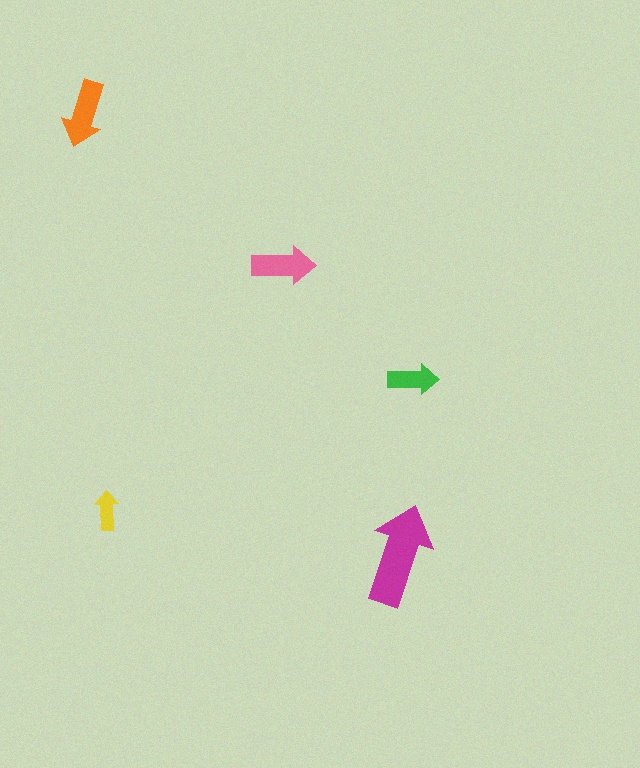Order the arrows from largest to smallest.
the magenta one, the orange one, the pink one, the green one, the yellow one.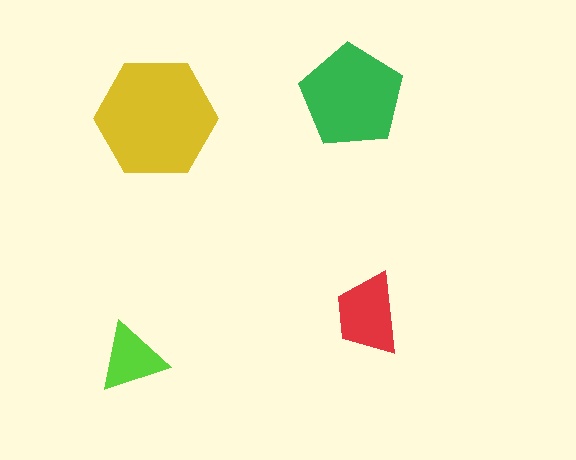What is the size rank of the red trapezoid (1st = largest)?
3rd.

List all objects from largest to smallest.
The yellow hexagon, the green pentagon, the red trapezoid, the lime triangle.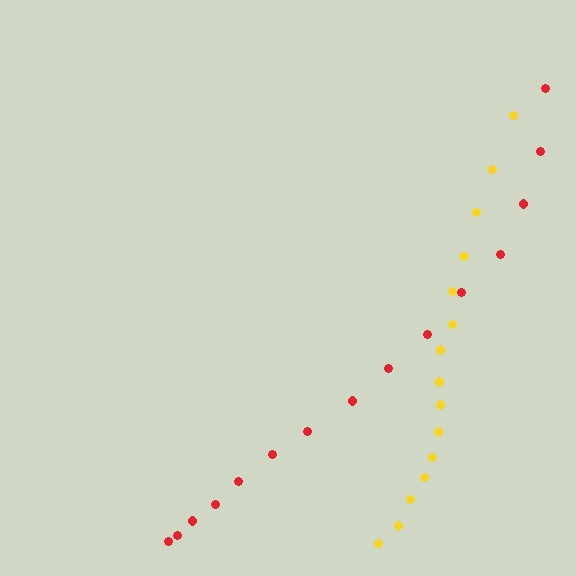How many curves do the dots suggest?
There are 2 distinct paths.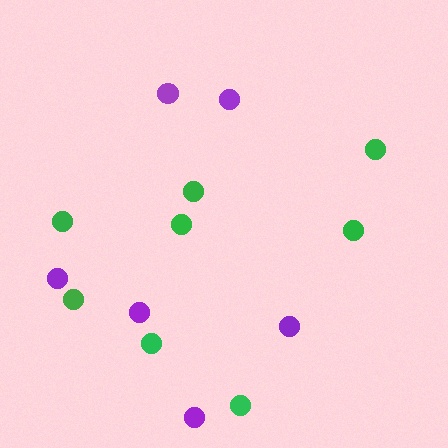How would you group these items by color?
There are 2 groups: one group of purple circles (6) and one group of green circles (8).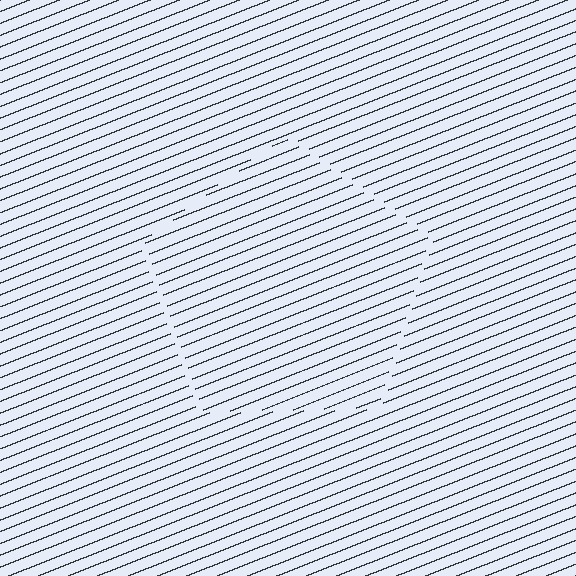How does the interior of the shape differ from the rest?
The interior of the shape contains the same grating, shifted by half a period — the contour is defined by the phase discontinuity where line-ends from the inner and outer gratings abut.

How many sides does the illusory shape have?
5 sides — the line-ends trace a pentagon.